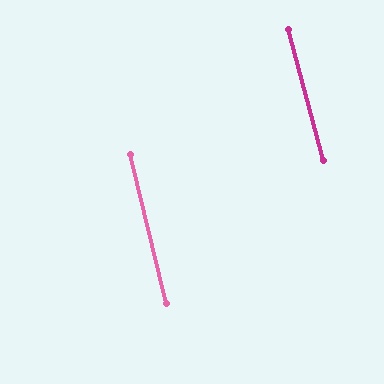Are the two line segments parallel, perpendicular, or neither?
Parallel — their directions differ by only 1.4°.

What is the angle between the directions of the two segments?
Approximately 1 degree.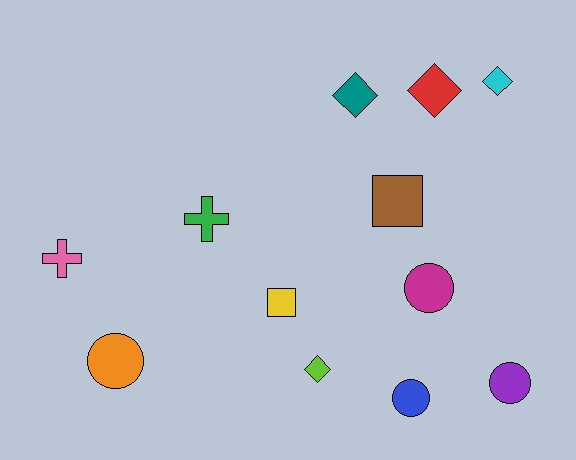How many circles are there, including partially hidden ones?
There are 4 circles.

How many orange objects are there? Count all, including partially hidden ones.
There is 1 orange object.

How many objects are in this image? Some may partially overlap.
There are 12 objects.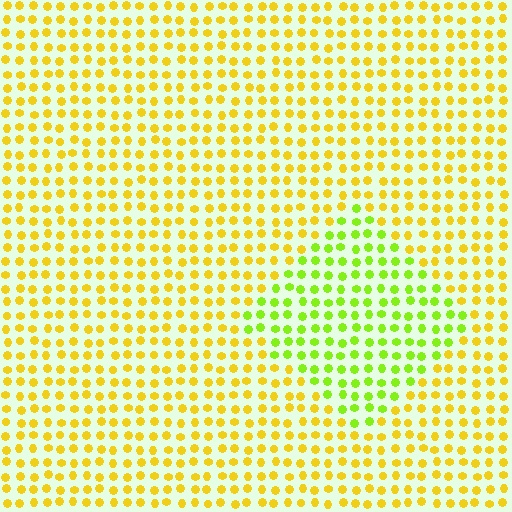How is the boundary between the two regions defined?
The boundary is defined purely by a slight shift in hue (about 39 degrees). Spacing, size, and orientation are identical on both sides.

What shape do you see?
I see a diamond.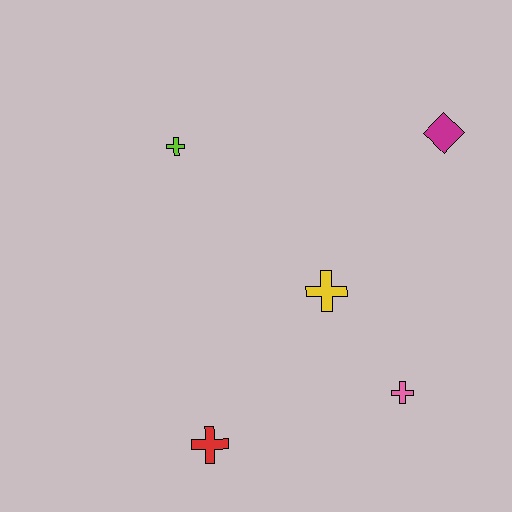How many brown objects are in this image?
There are no brown objects.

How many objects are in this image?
There are 5 objects.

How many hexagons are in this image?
There are no hexagons.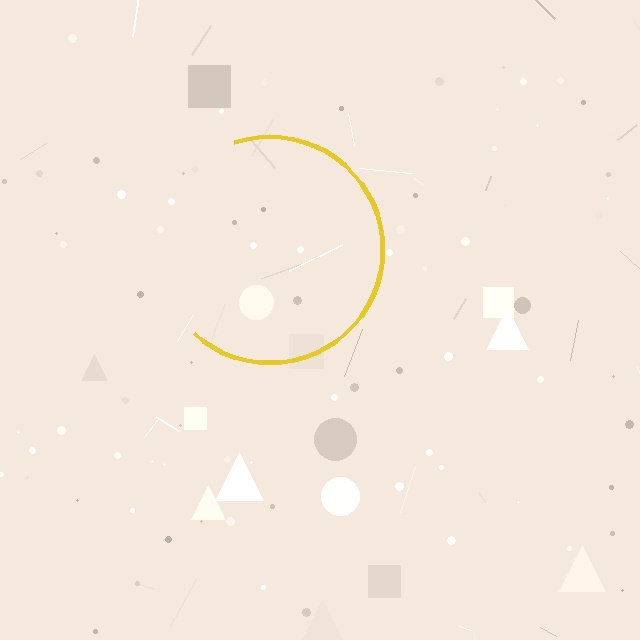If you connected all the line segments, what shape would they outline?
They would outline a circle.